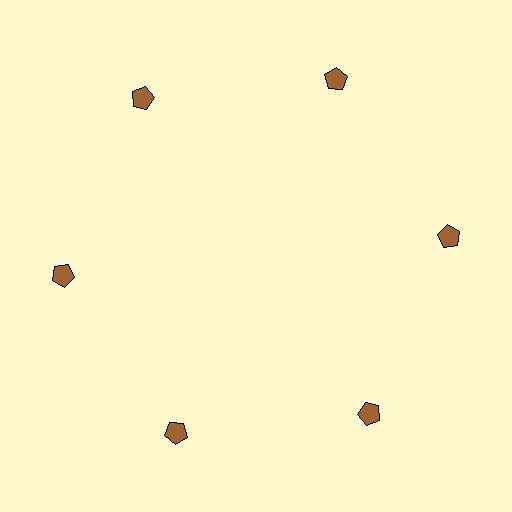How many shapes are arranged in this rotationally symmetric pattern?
There are 6 shapes, arranged in 6 groups of 1.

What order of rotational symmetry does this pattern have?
This pattern has 6-fold rotational symmetry.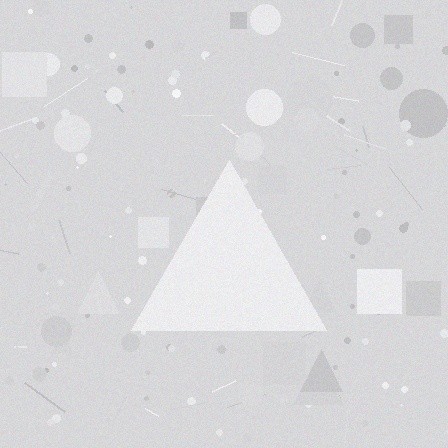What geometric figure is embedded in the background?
A triangle is embedded in the background.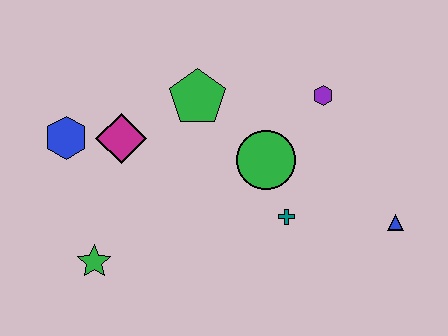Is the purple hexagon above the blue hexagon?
Yes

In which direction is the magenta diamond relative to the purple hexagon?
The magenta diamond is to the left of the purple hexagon.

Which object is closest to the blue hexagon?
The magenta diamond is closest to the blue hexagon.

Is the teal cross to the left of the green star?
No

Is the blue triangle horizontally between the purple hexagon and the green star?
No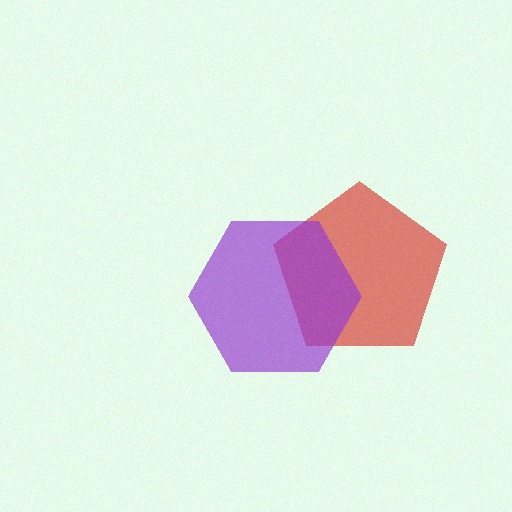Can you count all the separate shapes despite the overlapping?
Yes, there are 2 separate shapes.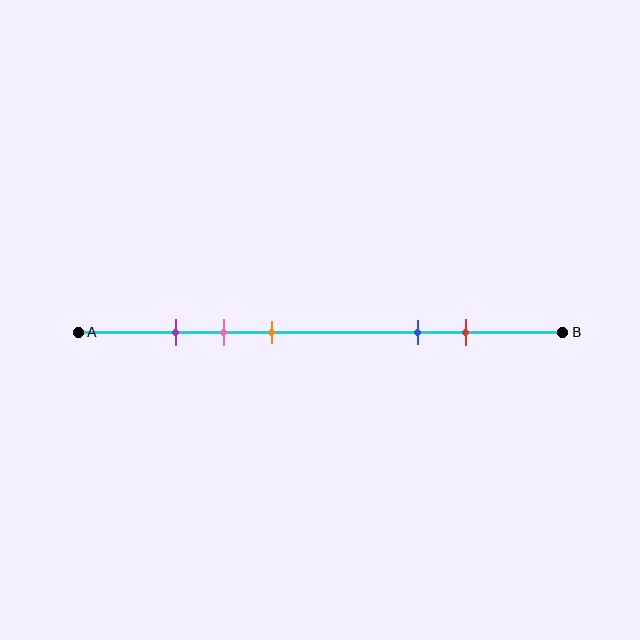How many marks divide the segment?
There are 5 marks dividing the segment.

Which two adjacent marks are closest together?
The purple and pink marks are the closest adjacent pair.